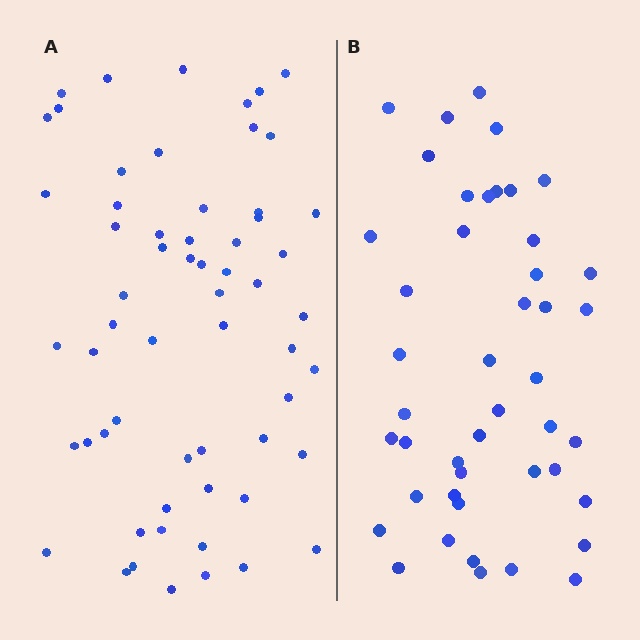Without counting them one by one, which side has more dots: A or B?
Region A (the left region) has more dots.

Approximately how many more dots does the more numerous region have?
Region A has approximately 15 more dots than region B.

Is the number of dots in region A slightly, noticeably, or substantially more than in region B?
Region A has noticeably more, but not dramatically so. The ratio is roughly 1.3 to 1.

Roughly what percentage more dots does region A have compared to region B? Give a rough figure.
About 35% more.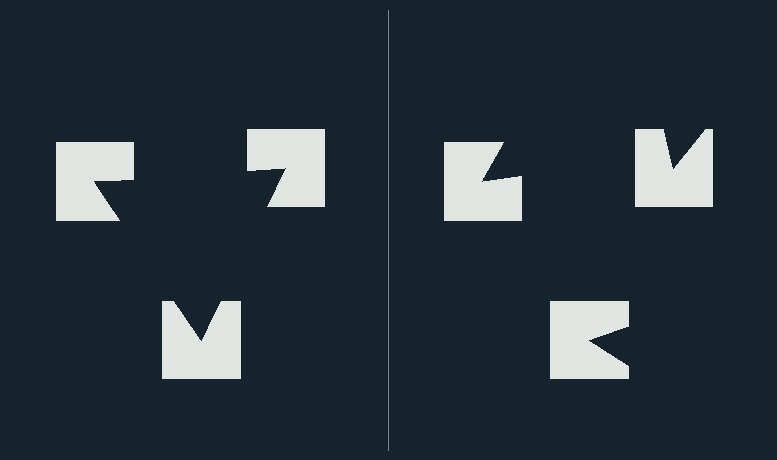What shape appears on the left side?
An illusory triangle.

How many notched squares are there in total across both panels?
6 — 3 on each side.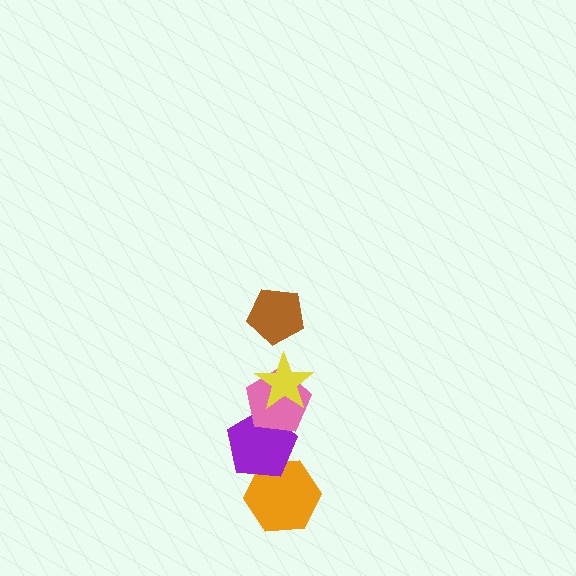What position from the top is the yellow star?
The yellow star is 2nd from the top.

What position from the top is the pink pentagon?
The pink pentagon is 3rd from the top.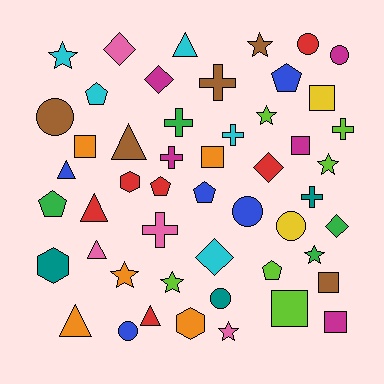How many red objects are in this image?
There are 6 red objects.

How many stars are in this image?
There are 8 stars.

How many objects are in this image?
There are 50 objects.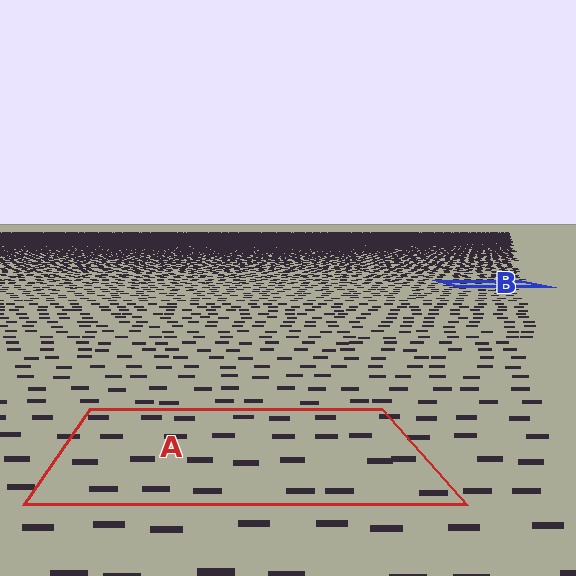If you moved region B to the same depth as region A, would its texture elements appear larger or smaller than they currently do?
They would appear larger. At a closer depth, the same texture elements are projected at a bigger on-screen size.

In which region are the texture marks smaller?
The texture marks are smaller in region B, because it is farther away.